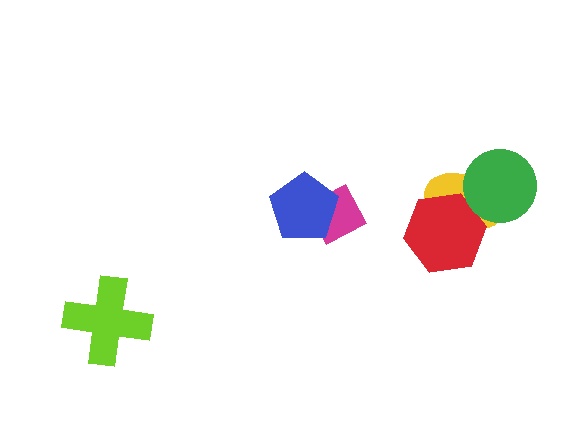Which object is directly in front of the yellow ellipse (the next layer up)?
The red hexagon is directly in front of the yellow ellipse.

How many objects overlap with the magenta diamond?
1 object overlaps with the magenta diamond.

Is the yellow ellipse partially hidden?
Yes, it is partially covered by another shape.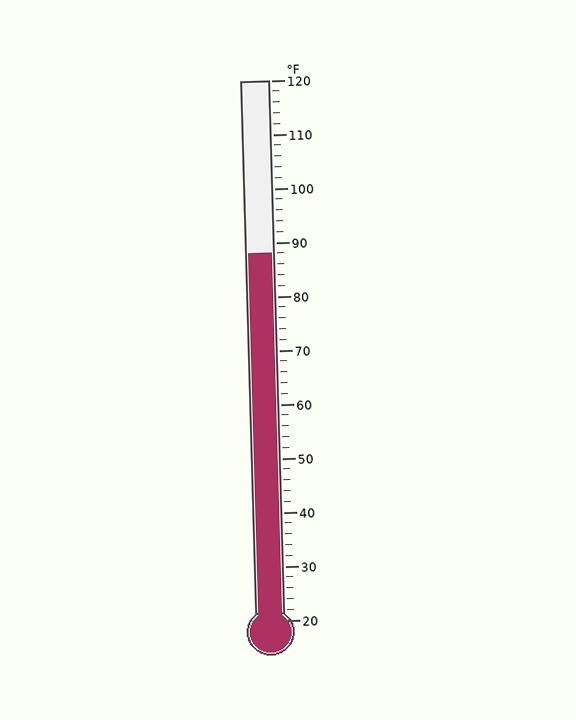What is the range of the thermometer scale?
The thermometer scale ranges from 20°F to 120°F.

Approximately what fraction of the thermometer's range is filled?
The thermometer is filled to approximately 70% of its range.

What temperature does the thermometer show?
The thermometer shows approximately 88°F.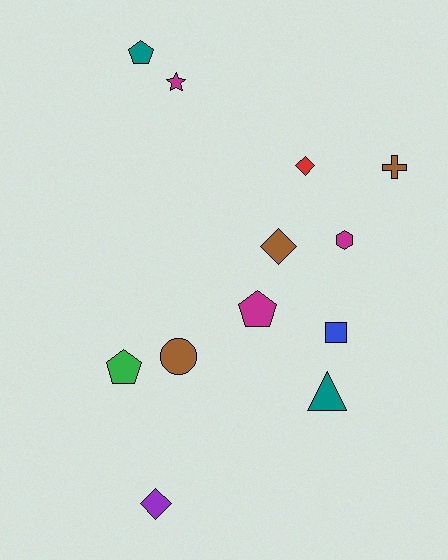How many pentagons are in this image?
There are 3 pentagons.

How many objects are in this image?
There are 12 objects.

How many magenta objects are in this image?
There are 3 magenta objects.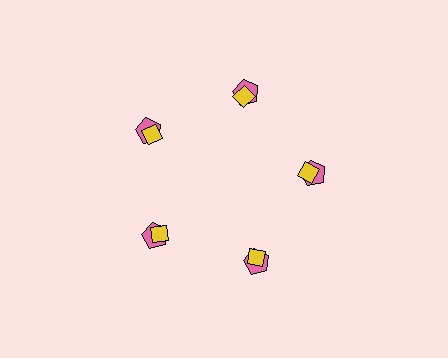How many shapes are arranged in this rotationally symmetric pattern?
There are 10 shapes, arranged in 5 groups of 2.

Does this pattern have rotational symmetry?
Yes, this pattern has 5-fold rotational symmetry. It looks the same after rotating 72 degrees around the center.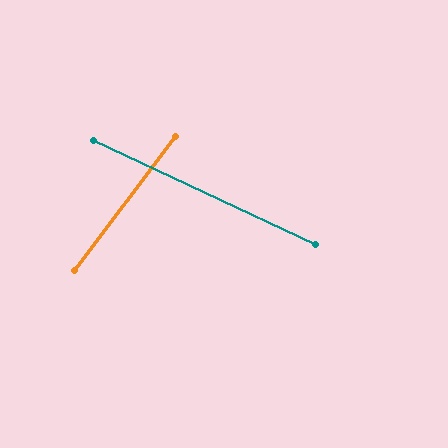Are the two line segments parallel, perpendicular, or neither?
Neither parallel nor perpendicular — they differ by about 78°.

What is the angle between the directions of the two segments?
Approximately 78 degrees.